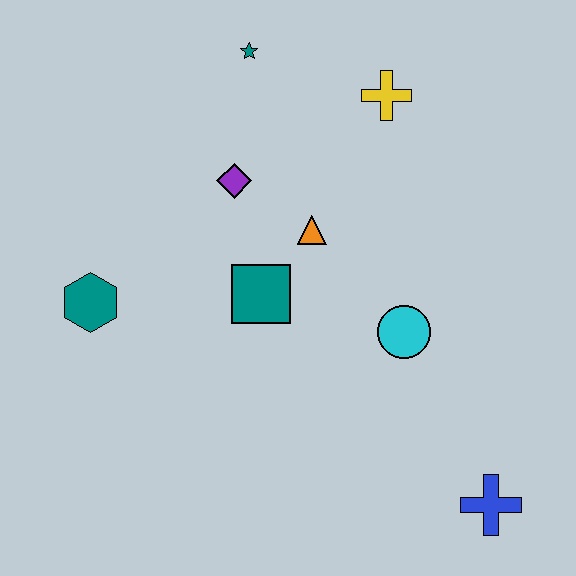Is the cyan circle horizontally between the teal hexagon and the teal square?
No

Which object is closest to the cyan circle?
The orange triangle is closest to the cyan circle.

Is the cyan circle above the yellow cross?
No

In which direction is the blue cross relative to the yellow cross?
The blue cross is below the yellow cross.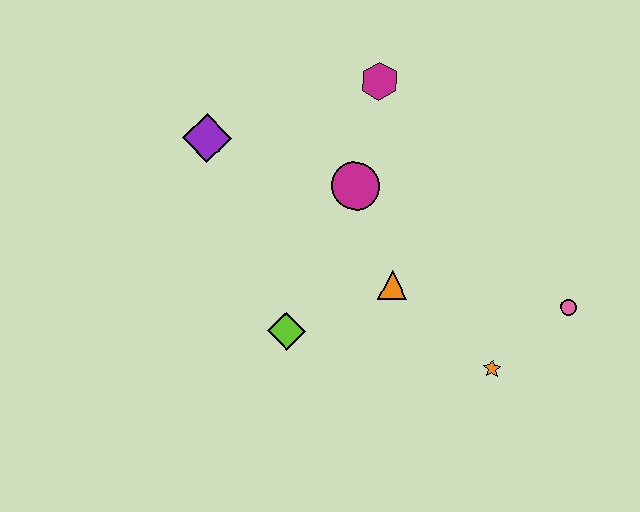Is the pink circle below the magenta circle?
Yes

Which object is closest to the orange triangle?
The magenta circle is closest to the orange triangle.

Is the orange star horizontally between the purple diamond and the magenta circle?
No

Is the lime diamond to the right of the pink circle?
No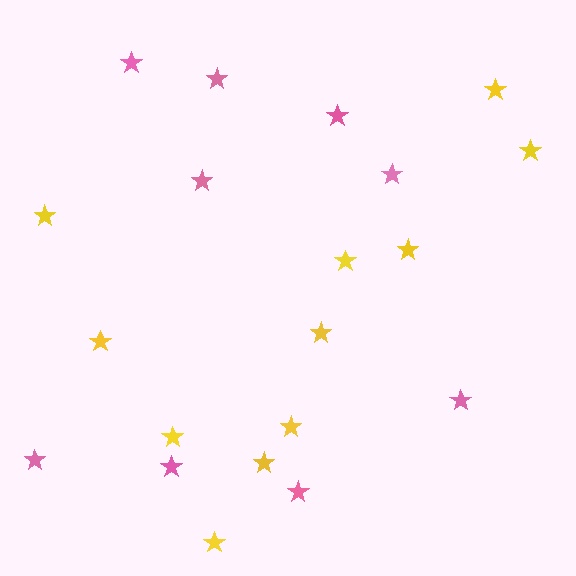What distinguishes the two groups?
There are 2 groups: one group of pink stars (9) and one group of yellow stars (11).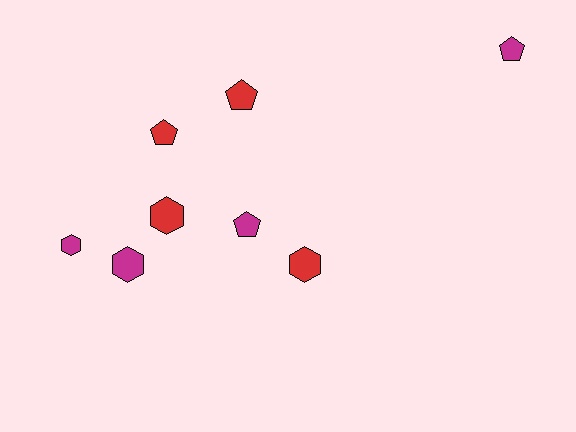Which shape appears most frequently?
Hexagon, with 4 objects.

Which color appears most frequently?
Red, with 4 objects.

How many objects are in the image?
There are 8 objects.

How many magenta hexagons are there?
There are 2 magenta hexagons.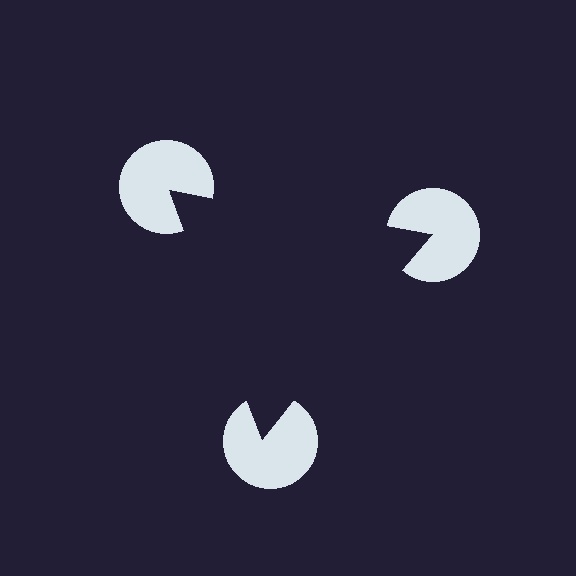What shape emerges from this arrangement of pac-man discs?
An illusory triangle — its edges are inferred from the aligned wedge cuts in the pac-man discs, not physically drawn.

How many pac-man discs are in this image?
There are 3 — one at each vertex of the illusory triangle.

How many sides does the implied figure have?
3 sides.